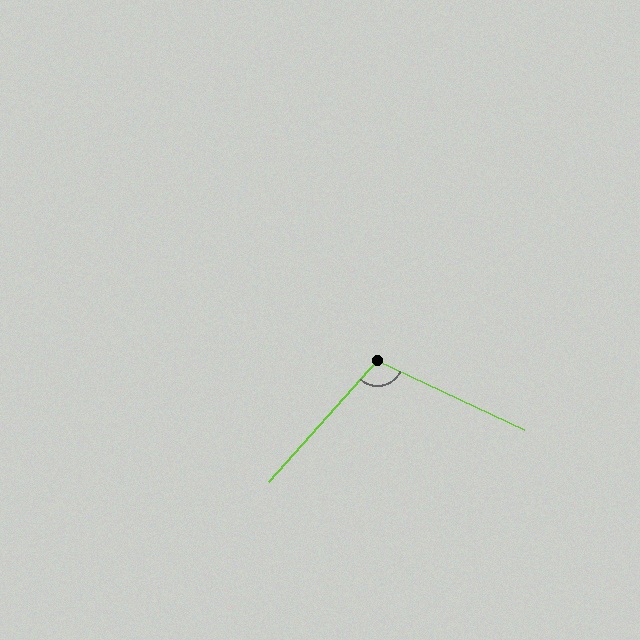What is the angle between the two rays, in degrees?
Approximately 106 degrees.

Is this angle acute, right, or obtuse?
It is obtuse.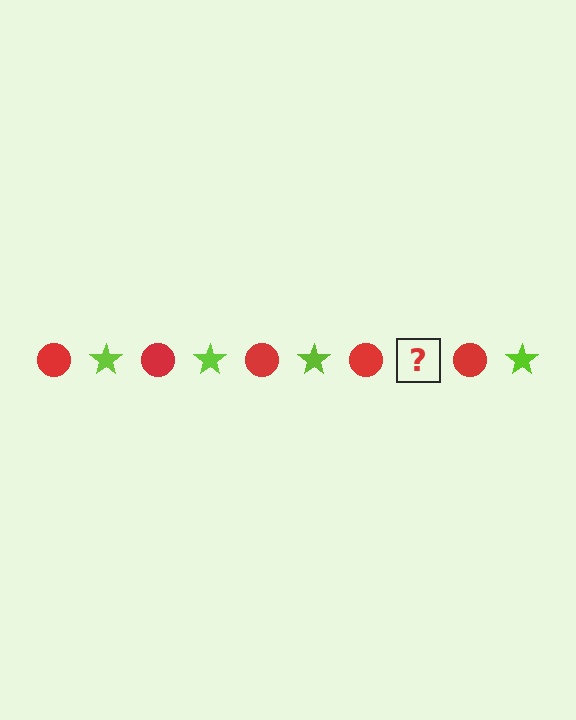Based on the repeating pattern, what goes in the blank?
The blank should be a lime star.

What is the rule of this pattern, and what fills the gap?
The rule is that the pattern alternates between red circle and lime star. The gap should be filled with a lime star.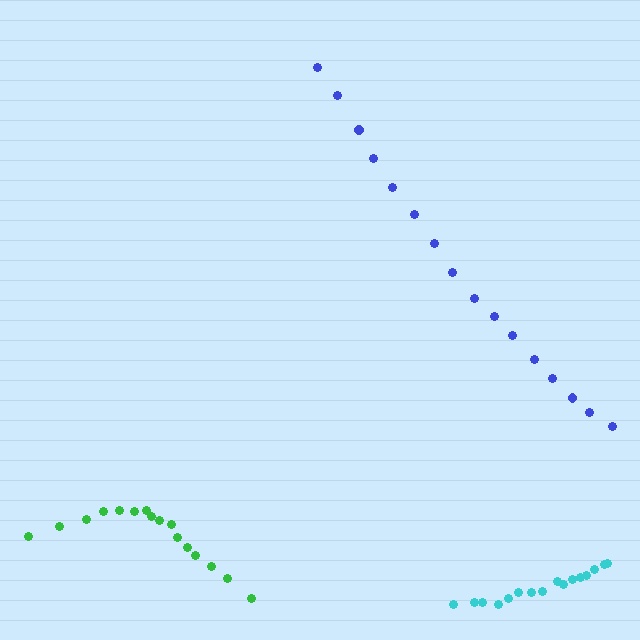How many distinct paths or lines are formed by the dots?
There are 3 distinct paths.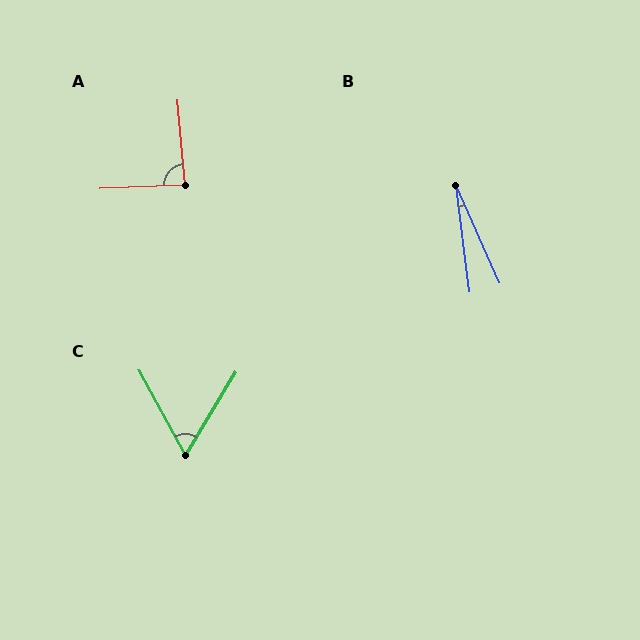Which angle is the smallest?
B, at approximately 17 degrees.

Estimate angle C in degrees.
Approximately 60 degrees.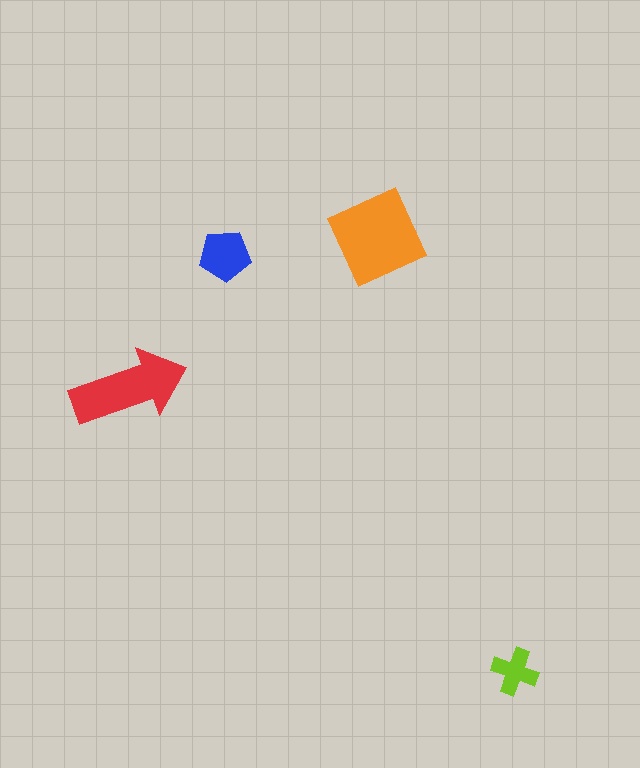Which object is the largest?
The orange square.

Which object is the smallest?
The lime cross.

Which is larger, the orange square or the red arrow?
The orange square.